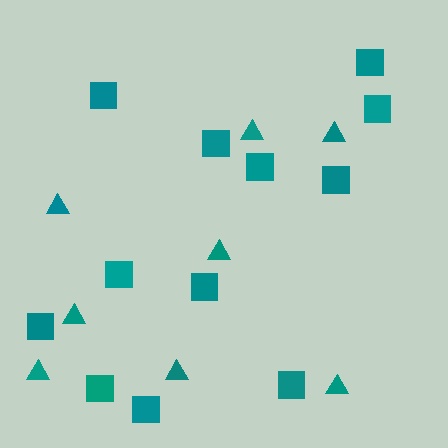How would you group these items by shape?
There are 2 groups: one group of squares (12) and one group of triangles (8).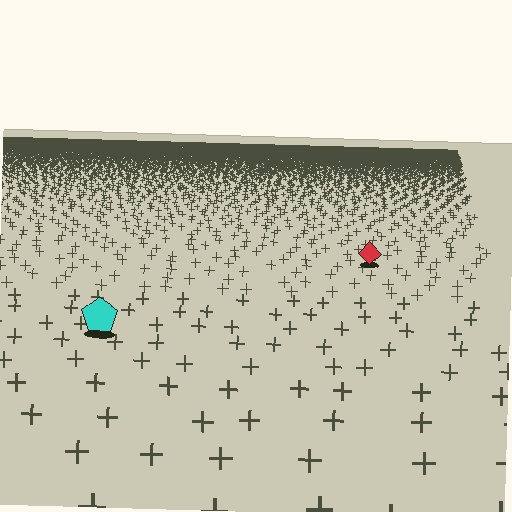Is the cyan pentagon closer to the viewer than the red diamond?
Yes. The cyan pentagon is closer — you can tell from the texture gradient: the ground texture is coarser near it.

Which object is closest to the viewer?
The cyan pentagon is closest. The texture marks near it are larger and more spread out.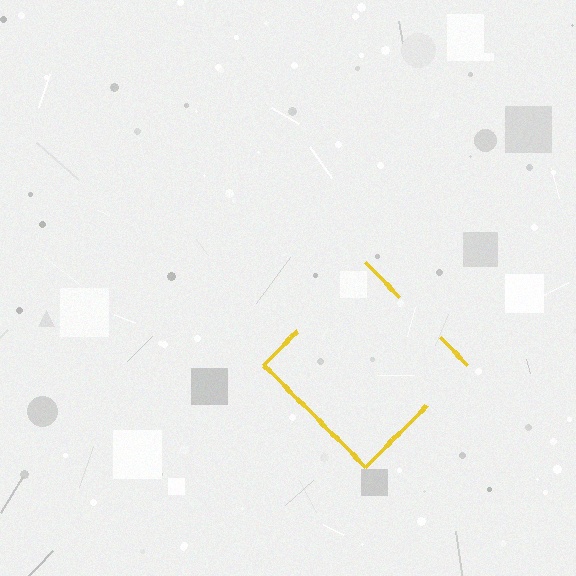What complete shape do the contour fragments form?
The contour fragments form a diamond.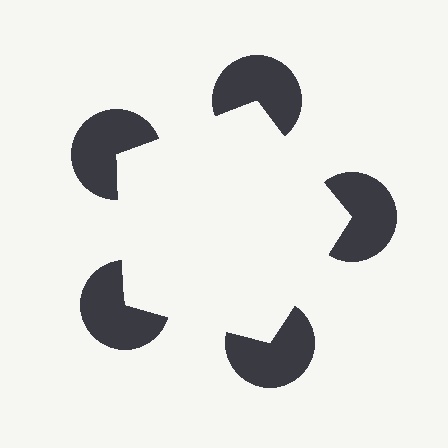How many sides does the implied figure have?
5 sides.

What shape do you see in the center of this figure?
An illusory pentagon — its edges are inferred from the aligned wedge cuts in the pac-man discs, not physically drawn.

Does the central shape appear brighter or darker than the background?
It typically appears slightly brighter than the background, even though no actual brightness change is drawn.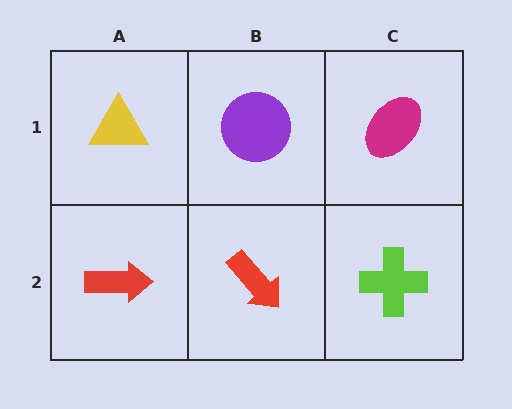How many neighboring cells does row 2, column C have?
2.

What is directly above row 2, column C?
A magenta ellipse.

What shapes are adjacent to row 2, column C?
A magenta ellipse (row 1, column C), a red arrow (row 2, column B).